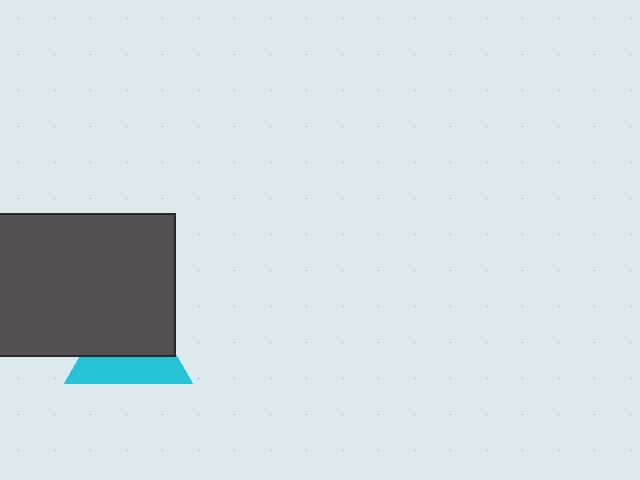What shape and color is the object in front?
The object in front is a dark gray rectangle.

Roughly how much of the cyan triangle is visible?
A small part of it is visible (roughly 41%).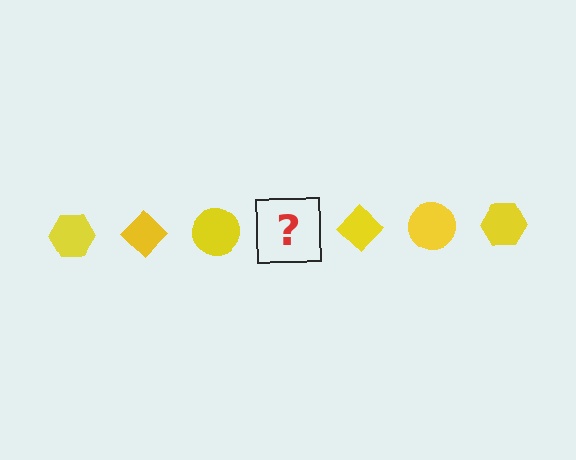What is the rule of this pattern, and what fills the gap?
The rule is that the pattern cycles through hexagon, diamond, circle shapes in yellow. The gap should be filled with a yellow hexagon.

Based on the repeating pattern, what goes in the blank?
The blank should be a yellow hexagon.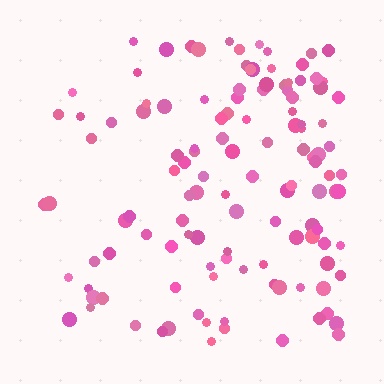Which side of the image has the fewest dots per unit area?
The left.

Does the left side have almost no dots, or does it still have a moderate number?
Still a moderate number, just noticeably fewer than the right.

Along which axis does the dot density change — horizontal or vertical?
Horizontal.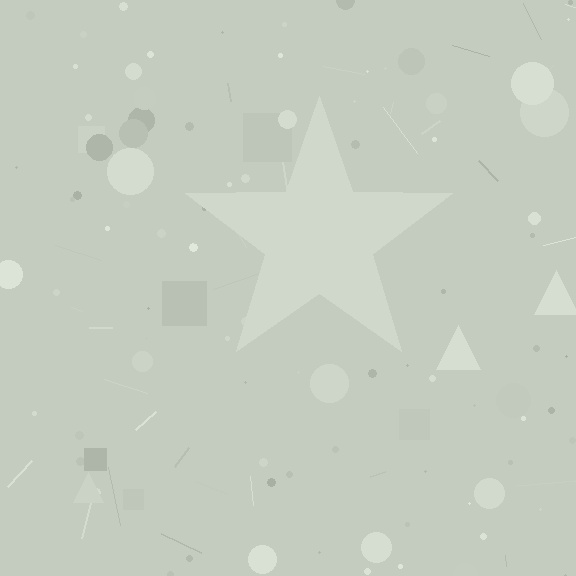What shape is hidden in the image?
A star is hidden in the image.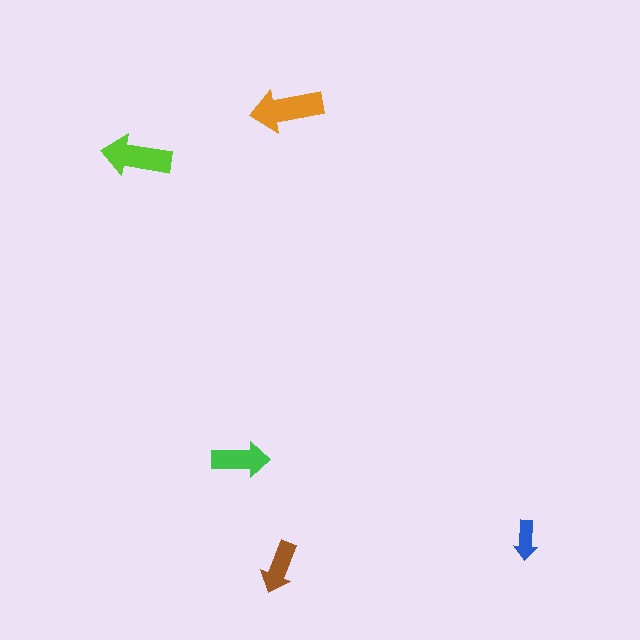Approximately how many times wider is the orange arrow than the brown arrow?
About 1.5 times wider.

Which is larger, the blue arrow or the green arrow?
The green one.